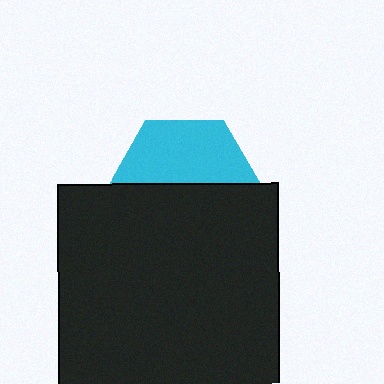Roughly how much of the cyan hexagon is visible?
About half of it is visible (roughly 46%).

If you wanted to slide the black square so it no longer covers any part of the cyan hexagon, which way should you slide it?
Slide it down — that is the most direct way to separate the two shapes.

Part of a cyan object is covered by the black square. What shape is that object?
It is a hexagon.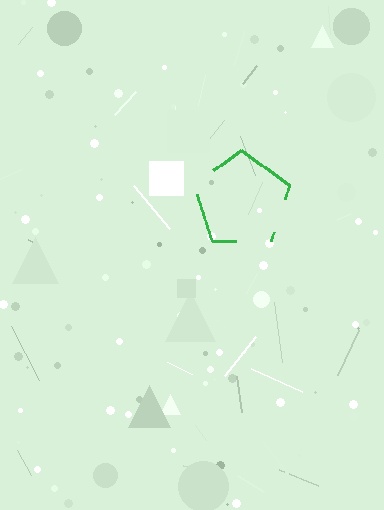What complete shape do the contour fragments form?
The contour fragments form a pentagon.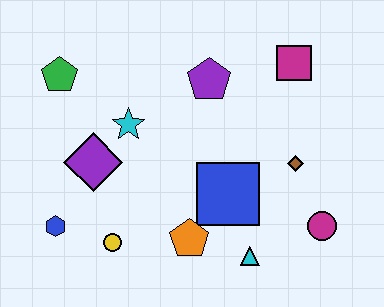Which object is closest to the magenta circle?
The brown diamond is closest to the magenta circle.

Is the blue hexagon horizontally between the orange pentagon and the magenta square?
No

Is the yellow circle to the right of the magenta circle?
No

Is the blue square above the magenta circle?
Yes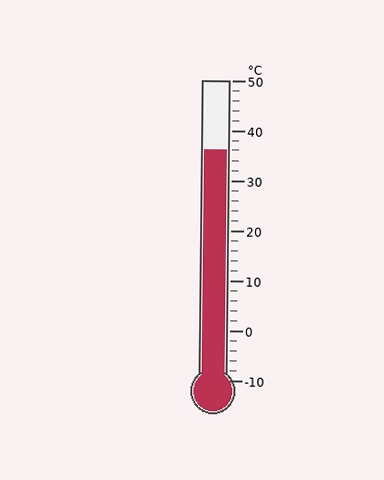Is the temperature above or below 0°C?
The temperature is above 0°C.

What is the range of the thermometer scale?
The thermometer scale ranges from -10°C to 50°C.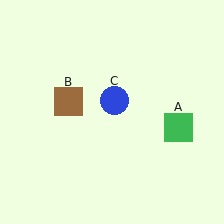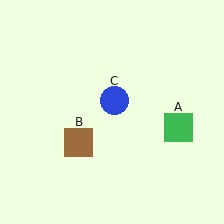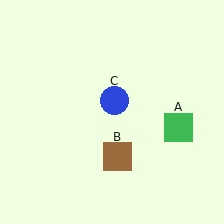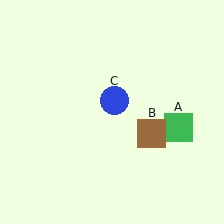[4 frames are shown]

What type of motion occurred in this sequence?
The brown square (object B) rotated counterclockwise around the center of the scene.